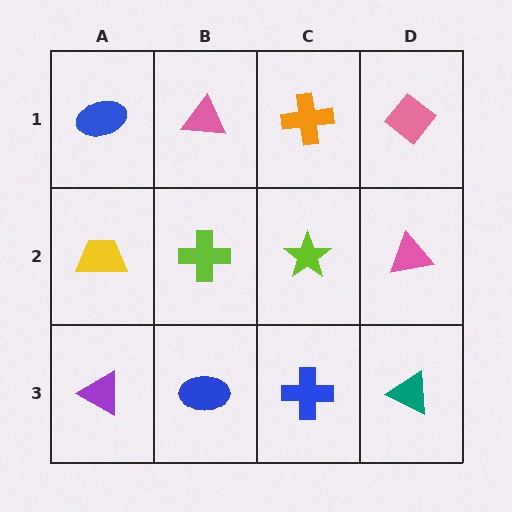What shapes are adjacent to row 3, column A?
A yellow trapezoid (row 2, column A), a blue ellipse (row 3, column B).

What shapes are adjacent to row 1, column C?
A lime star (row 2, column C), a pink triangle (row 1, column B), a pink diamond (row 1, column D).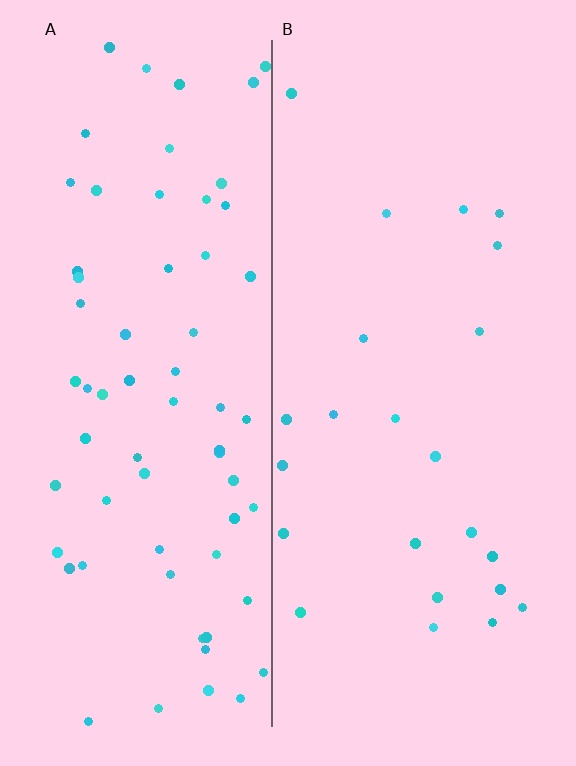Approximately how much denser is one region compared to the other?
Approximately 2.8× — region A over region B.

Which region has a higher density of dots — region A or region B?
A (the left).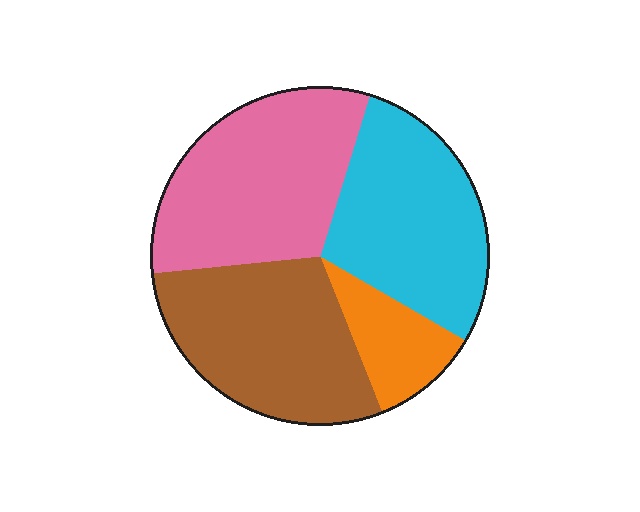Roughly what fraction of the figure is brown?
Brown covers around 30% of the figure.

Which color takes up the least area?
Orange, at roughly 10%.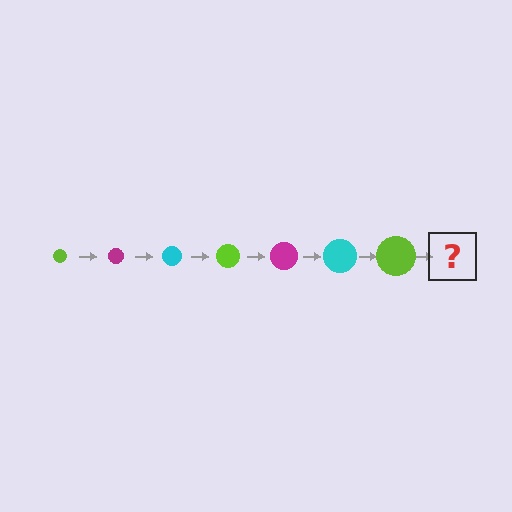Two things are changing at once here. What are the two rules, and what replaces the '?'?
The two rules are that the circle grows larger each step and the color cycles through lime, magenta, and cyan. The '?' should be a magenta circle, larger than the previous one.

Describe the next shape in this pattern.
It should be a magenta circle, larger than the previous one.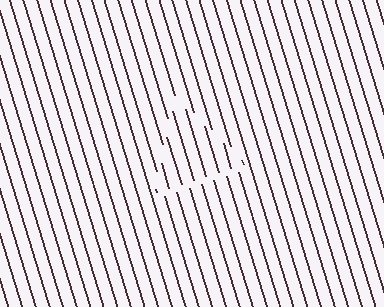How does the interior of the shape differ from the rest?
The interior of the shape contains the same grating, shifted by half a period — the contour is defined by the phase discontinuity where line-ends from the inner and outer gratings abut.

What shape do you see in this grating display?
An illusory triangle. The interior of the shape contains the same grating, shifted by half a period — the contour is defined by the phase discontinuity where line-ends from the inner and outer gratings abut.